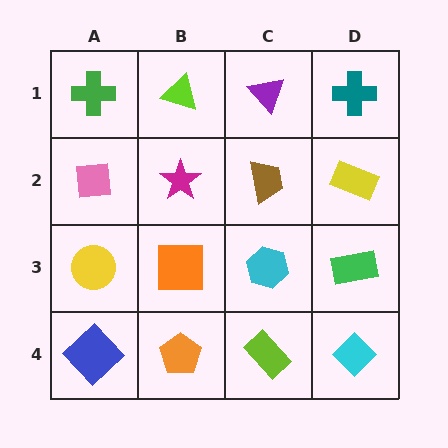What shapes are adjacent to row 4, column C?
A cyan hexagon (row 3, column C), an orange pentagon (row 4, column B), a cyan diamond (row 4, column D).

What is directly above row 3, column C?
A brown trapezoid.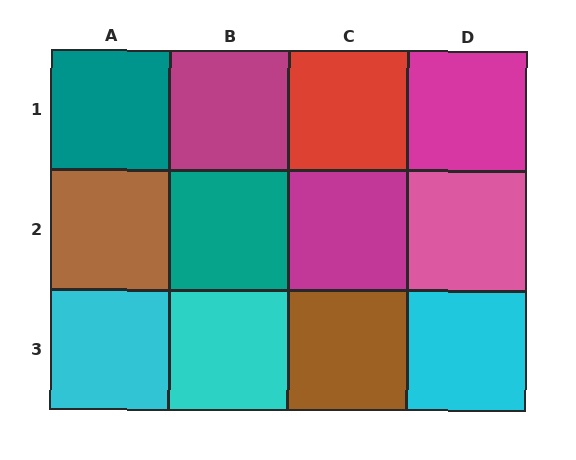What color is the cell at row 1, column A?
Teal.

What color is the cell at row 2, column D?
Pink.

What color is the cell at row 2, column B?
Teal.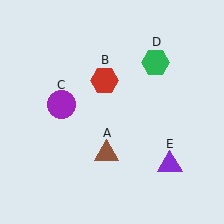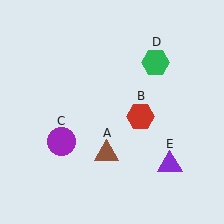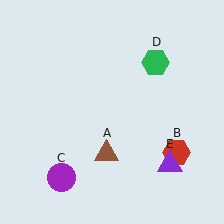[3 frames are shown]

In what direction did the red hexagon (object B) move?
The red hexagon (object B) moved down and to the right.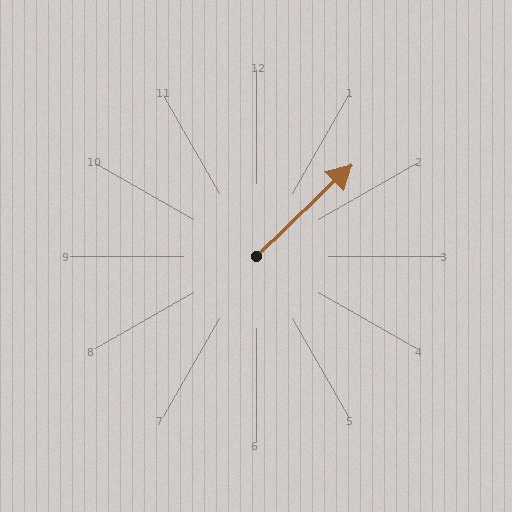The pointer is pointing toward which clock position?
Roughly 2 o'clock.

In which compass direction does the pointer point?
Northeast.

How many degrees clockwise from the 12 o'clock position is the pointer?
Approximately 46 degrees.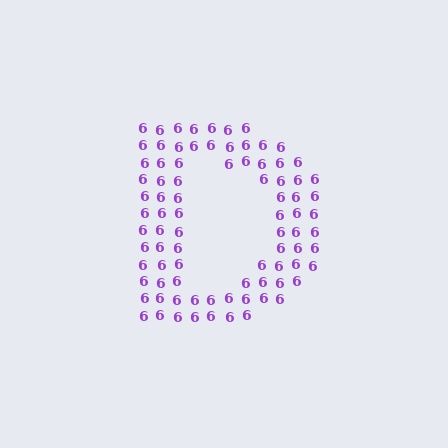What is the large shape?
The large shape is the letter D.